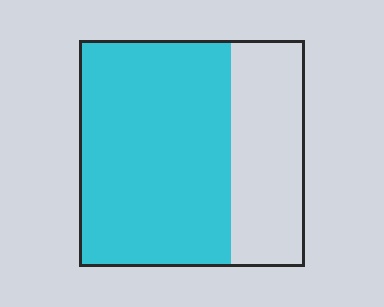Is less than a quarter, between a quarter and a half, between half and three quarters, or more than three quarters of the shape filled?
Between half and three quarters.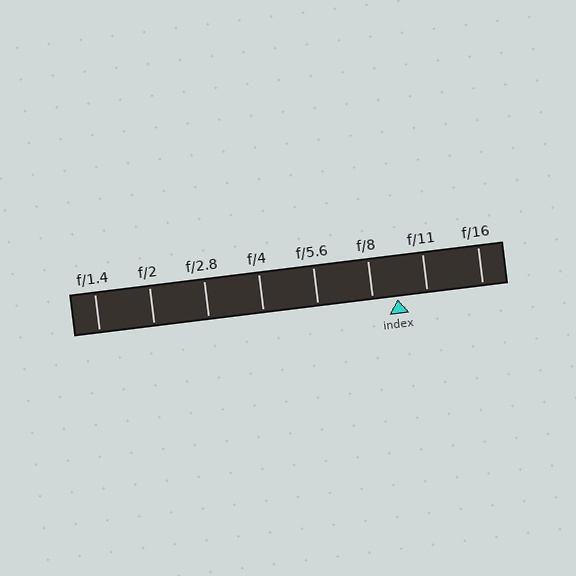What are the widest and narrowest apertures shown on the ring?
The widest aperture shown is f/1.4 and the narrowest is f/16.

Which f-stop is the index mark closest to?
The index mark is closest to f/8.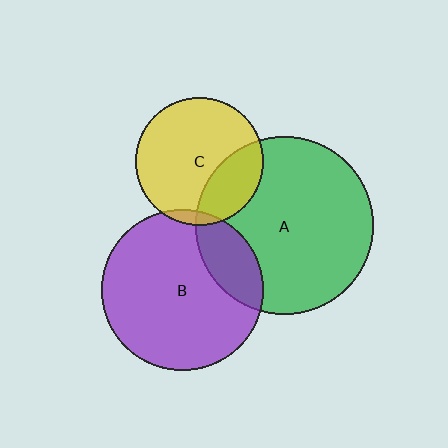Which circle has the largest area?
Circle A (green).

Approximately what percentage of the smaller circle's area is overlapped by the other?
Approximately 5%.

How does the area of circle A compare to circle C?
Approximately 1.9 times.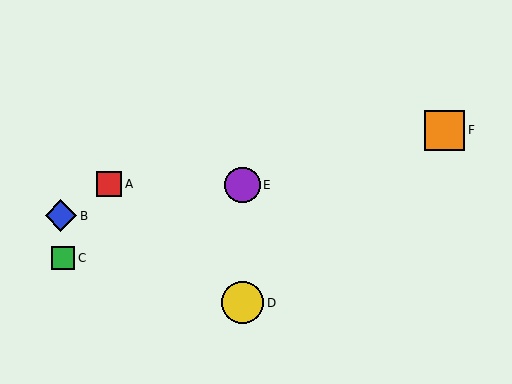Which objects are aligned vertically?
Objects D, E are aligned vertically.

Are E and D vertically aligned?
Yes, both are at x≈243.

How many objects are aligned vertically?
2 objects (D, E) are aligned vertically.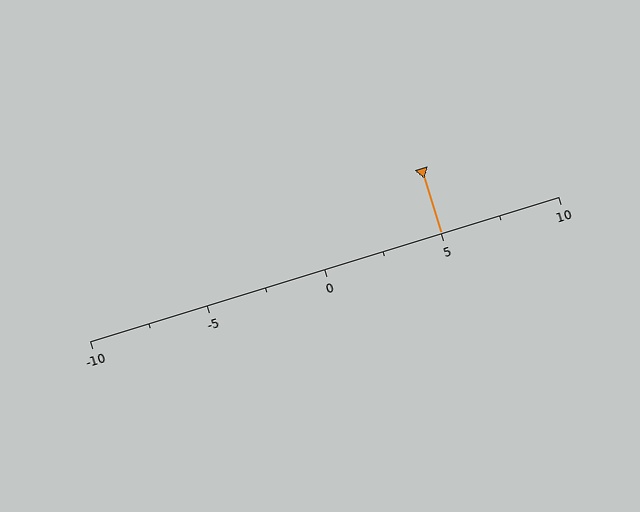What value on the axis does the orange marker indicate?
The marker indicates approximately 5.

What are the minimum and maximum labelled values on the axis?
The axis runs from -10 to 10.